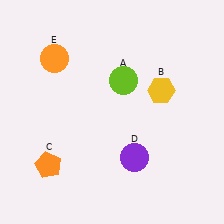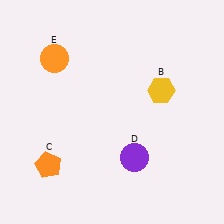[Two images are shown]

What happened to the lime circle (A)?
The lime circle (A) was removed in Image 2. It was in the top-right area of Image 1.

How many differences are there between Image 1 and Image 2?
There is 1 difference between the two images.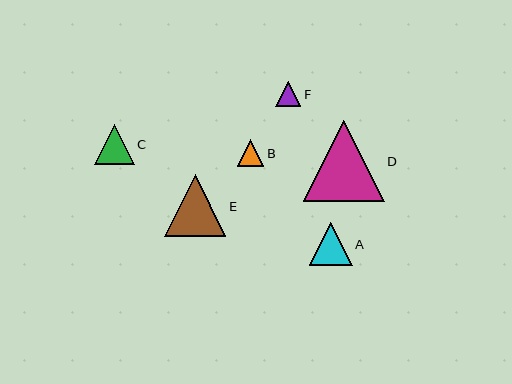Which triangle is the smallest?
Triangle F is the smallest with a size of approximately 25 pixels.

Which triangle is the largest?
Triangle D is the largest with a size of approximately 81 pixels.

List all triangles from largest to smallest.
From largest to smallest: D, E, A, C, B, F.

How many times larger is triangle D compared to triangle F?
Triangle D is approximately 3.2 times the size of triangle F.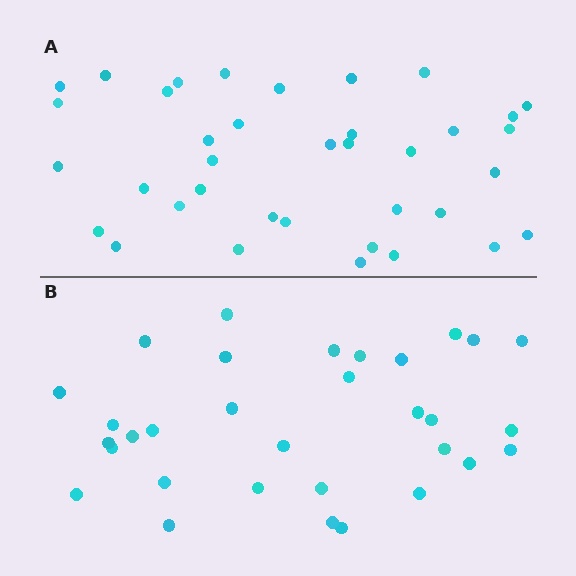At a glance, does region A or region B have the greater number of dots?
Region A (the top region) has more dots.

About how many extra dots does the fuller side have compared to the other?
Region A has about 5 more dots than region B.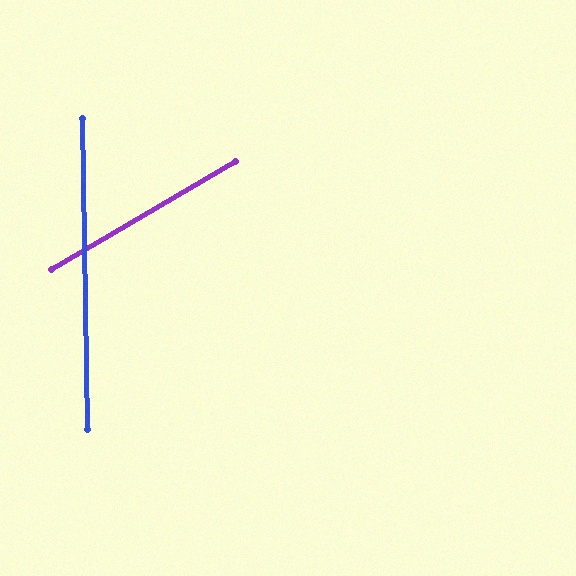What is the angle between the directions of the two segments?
Approximately 61 degrees.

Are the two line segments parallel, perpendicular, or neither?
Neither parallel nor perpendicular — they differ by about 61°.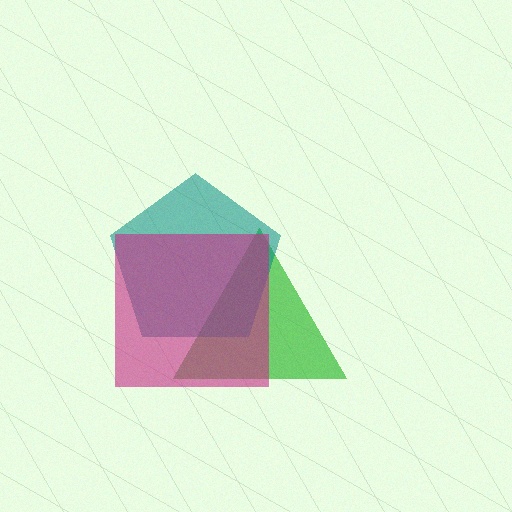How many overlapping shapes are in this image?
There are 3 overlapping shapes in the image.